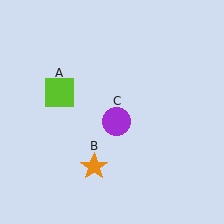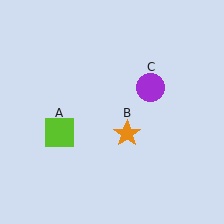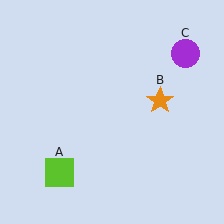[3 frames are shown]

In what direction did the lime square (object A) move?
The lime square (object A) moved down.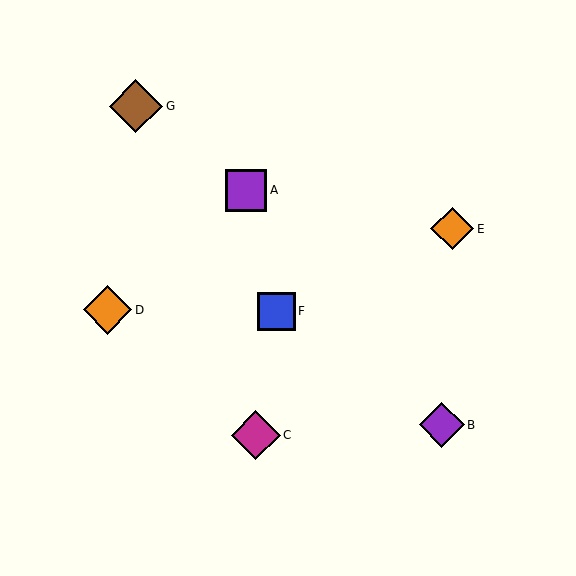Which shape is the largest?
The brown diamond (labeled G) is the largest.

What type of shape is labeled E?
Shape E is an orange diamond.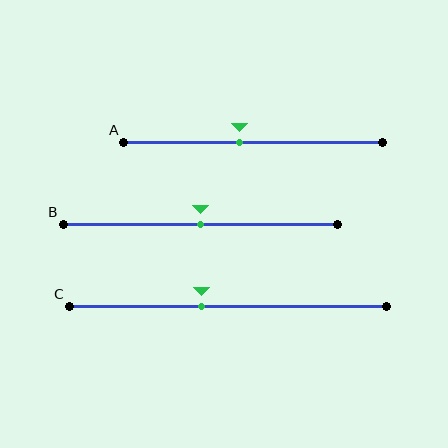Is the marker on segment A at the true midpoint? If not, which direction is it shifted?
No, the marker on segment A is shifted to the left by about 5% of the segment length.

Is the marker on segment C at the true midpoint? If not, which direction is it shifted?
No, the marker on segment C is shifted to the left by about 8% of the segment length.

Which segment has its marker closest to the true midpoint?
Segment B has its marker closest to the true midpoint.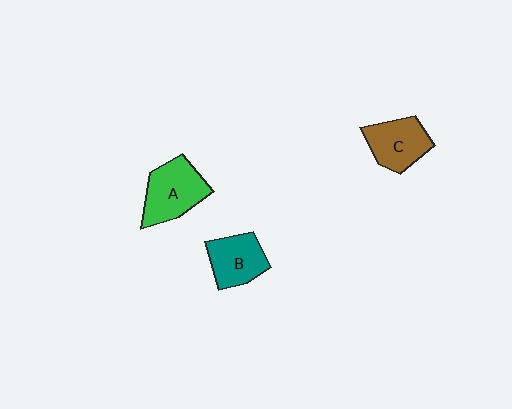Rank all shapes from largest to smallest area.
From largest to smallest: A (green), C (brown), B (teal).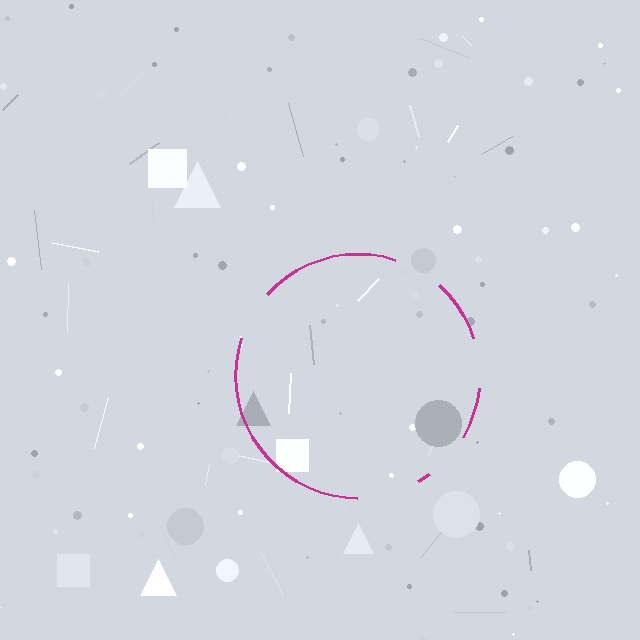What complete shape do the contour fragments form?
The contour fragments form a circle.